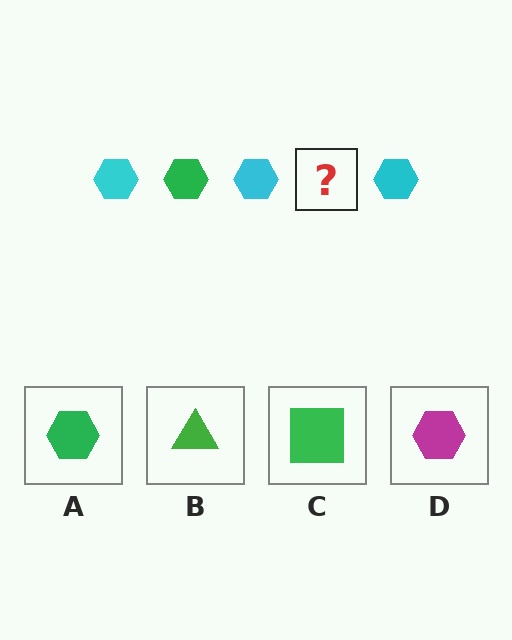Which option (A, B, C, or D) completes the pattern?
A.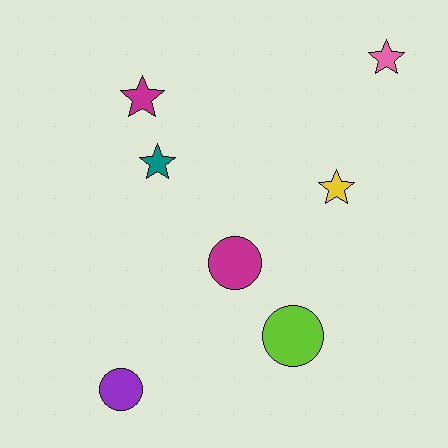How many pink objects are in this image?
There is 1 pink object.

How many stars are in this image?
There are 4 stars.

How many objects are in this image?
There are 7 objects.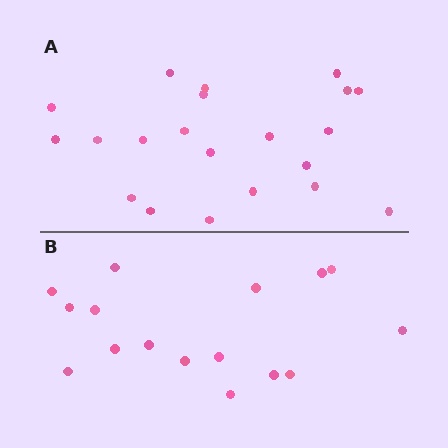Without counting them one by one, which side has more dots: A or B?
Region A (the top region) has more dots.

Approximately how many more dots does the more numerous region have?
Region A has about 5 more dots than region B.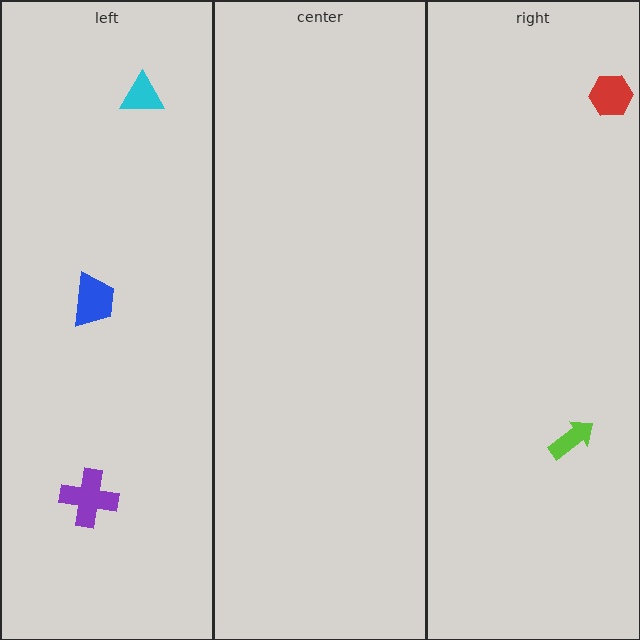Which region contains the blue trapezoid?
The left region.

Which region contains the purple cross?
The left region.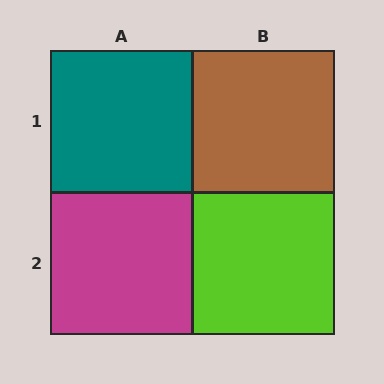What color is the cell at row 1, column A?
Teal.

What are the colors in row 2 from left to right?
Magenta, lime.